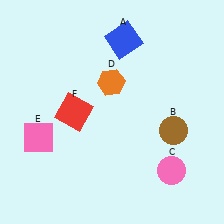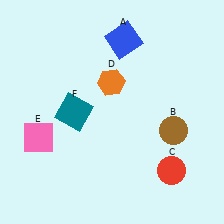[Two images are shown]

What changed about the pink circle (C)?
In Image 1, C is pink. In Image 2, it changed to red.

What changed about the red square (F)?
In Image 1, F is red. In Image 2, it changed to teal.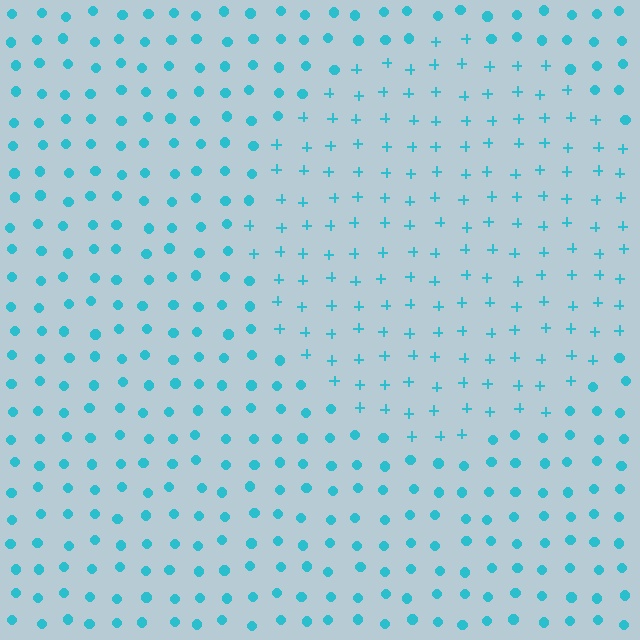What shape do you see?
I see a circle.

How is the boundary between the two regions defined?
The boundary is defined by a change in element shape: plus signs inside vs. circles outside. All elements share the same color and spacing.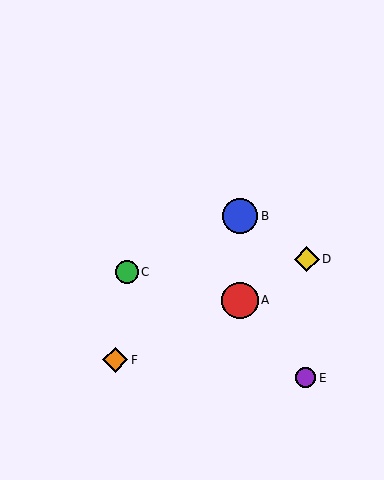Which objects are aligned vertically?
Objects A, B are aligned vertically.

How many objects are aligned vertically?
2 objects (A, B) are aligned vertically.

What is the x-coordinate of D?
Object D is at x≈307.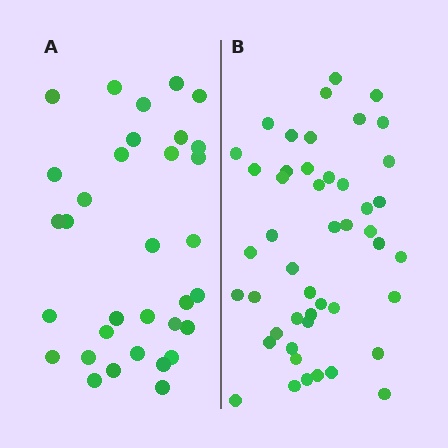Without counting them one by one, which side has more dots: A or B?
Region B (the right region) has more dots.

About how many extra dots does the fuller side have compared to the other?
Region B has approximately 15 more dots than region A.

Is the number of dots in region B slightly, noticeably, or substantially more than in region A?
Region B has noticeably more, but not dramatically so. The ratio is roughly 1.4 to 1.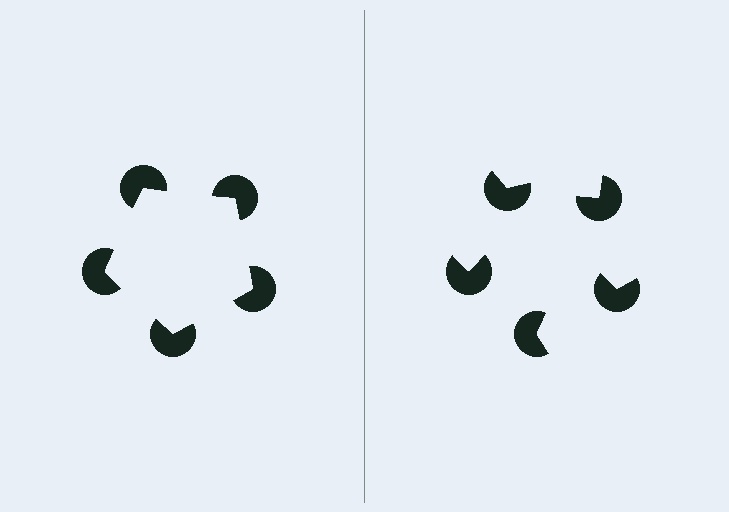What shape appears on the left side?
An illusory pentagon.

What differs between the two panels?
The pac-man discs are positioned identically on both sides; only the wedge orientations differ. On the left they align to a pentagon; on the right they are misaligned.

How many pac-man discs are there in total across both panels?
10 — 5 on each side.